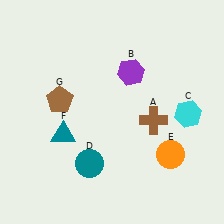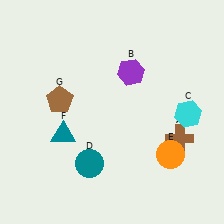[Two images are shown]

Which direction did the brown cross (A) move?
The brown cross (A) moved right.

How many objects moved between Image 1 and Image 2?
1 object moved between the two images.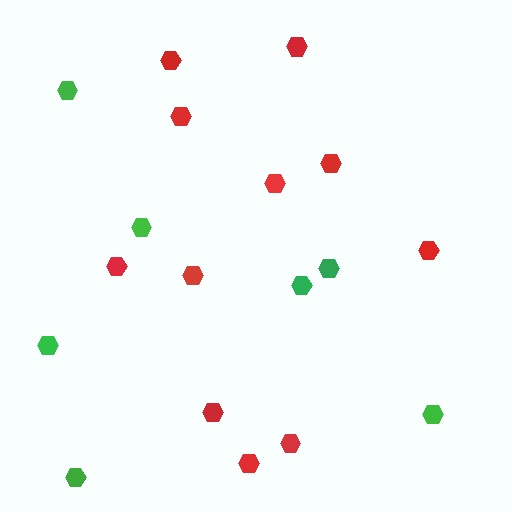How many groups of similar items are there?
There are 2 groups: one group of red hexagons (11) and one group of green hexagons (7).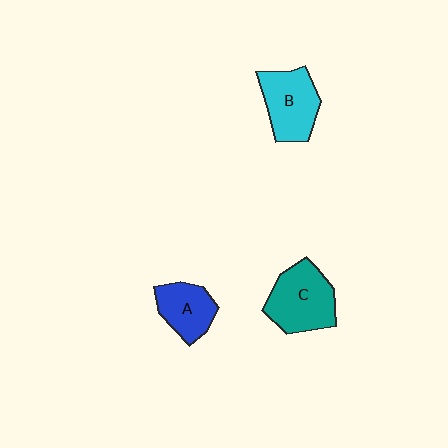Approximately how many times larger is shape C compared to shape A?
Approximately 1.5 times.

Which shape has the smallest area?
Shape A (blue).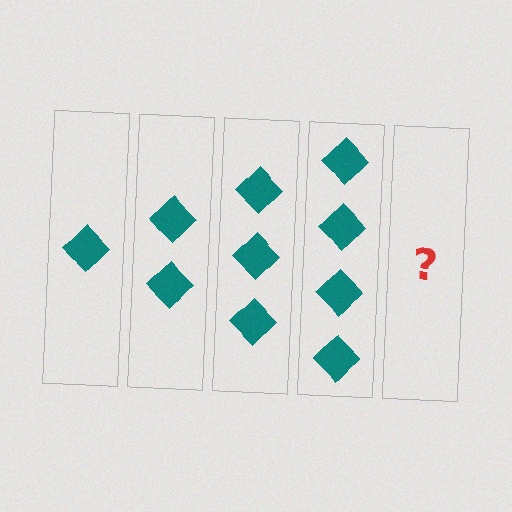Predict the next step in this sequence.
The next step is 5 diamonds.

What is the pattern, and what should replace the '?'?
The pattern is that each step adds one more diamond. The '?' should be 5 diamonds.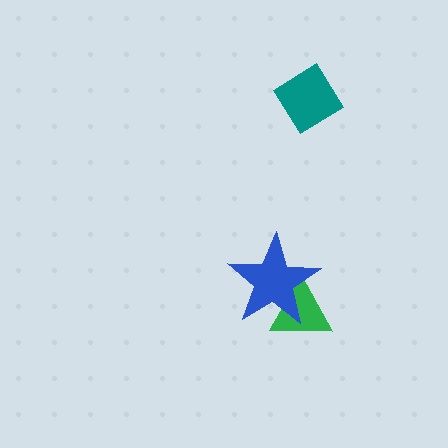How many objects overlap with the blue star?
1 object overlaps with the blue star.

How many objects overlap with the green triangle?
1 object overlaps with the green triangle.